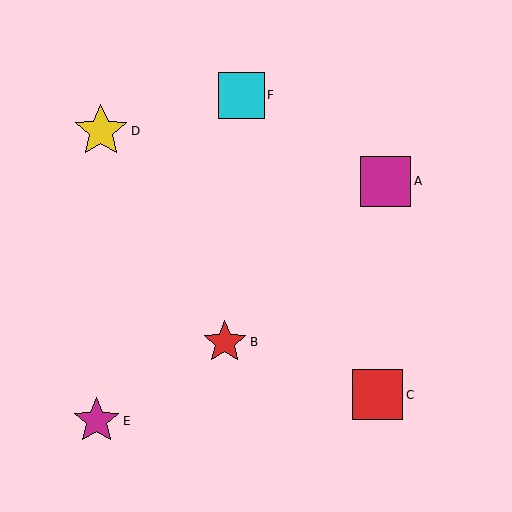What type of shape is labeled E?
Shape E is a magenta star.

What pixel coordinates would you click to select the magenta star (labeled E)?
Click at (96, 421) to select the magenta star E.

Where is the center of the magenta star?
The center of the magenta star is at (96, 421).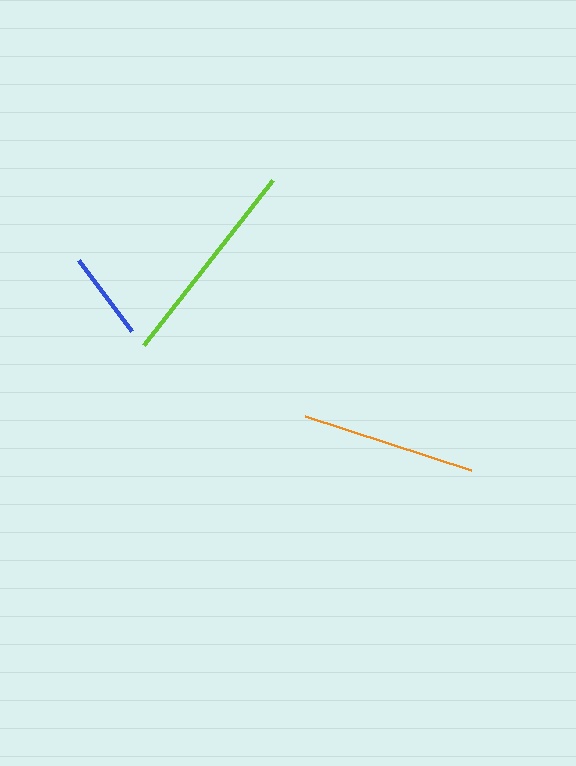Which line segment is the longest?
The lime line is the longest at approximately 210 pixels.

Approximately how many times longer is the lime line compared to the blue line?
The lime line is approximately 2.4 times the length of the blue line.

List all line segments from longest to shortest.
From longest to shortest: lime, orange, blue.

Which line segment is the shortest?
The blue line is the shortest at approximately 89 pixels.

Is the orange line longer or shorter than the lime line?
The lime line is longer than the orange line.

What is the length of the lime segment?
The lime segment is approximately 210 pixels long.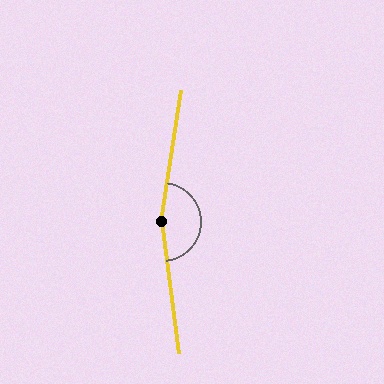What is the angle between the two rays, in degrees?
Approximately 164 degrees.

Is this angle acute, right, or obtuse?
It is obtuse.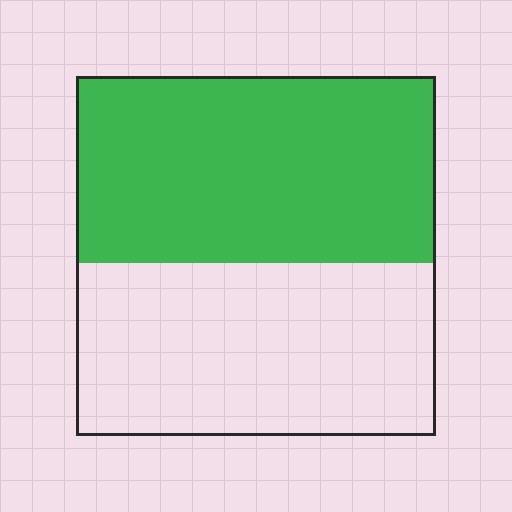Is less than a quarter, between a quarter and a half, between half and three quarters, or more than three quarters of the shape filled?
Between half and three quarters.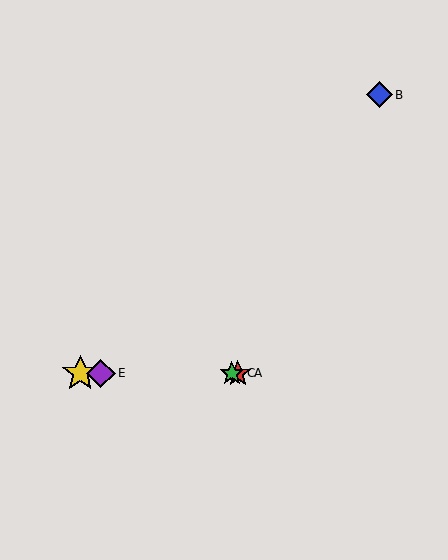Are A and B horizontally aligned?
No, A is at y≈373 and B is at y≈95.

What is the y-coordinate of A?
Object A is at y≈373.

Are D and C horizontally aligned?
Yes, both are at y≈373.